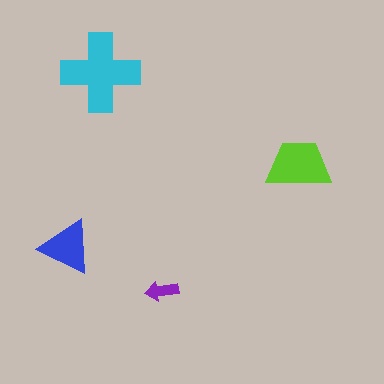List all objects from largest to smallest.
The cyan cross, the lime trapezoid, the blue triangle, the purple arrow.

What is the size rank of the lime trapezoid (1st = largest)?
2nd.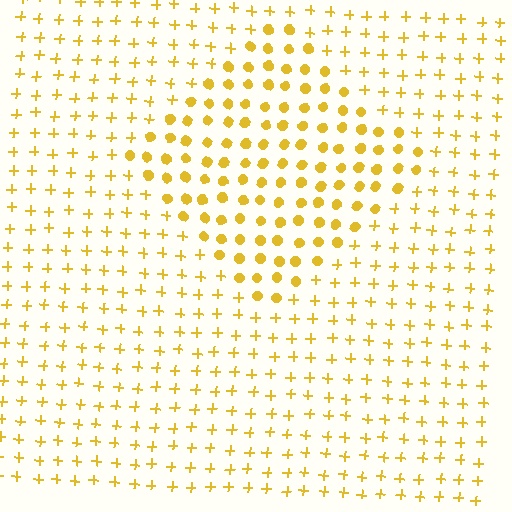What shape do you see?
I see a diamond.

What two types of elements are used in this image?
The image uses circles inside the diamond region and plus signs outside it.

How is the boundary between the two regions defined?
The boundary is defined by a change in element shape: circles inside vs. plus signs outside. All elements share the same color and spacing.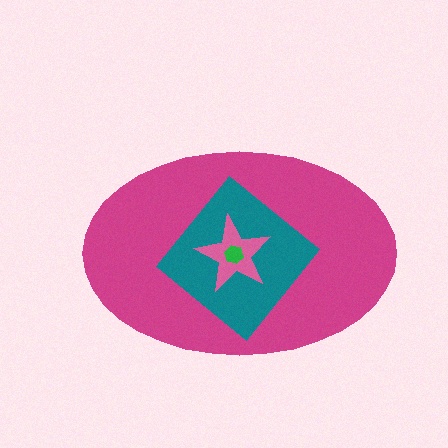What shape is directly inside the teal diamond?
The pink star.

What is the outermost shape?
The magenta ellipse.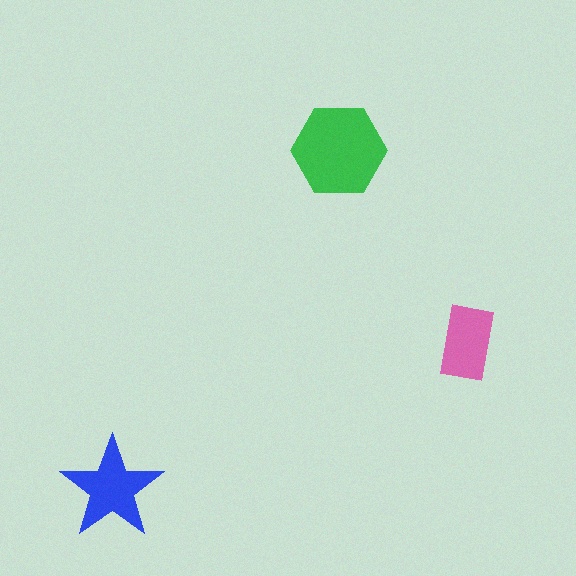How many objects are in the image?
There are 3 objects in the image.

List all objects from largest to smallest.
The green hexagon, the blue star, the pink rectangle.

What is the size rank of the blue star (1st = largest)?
2nd.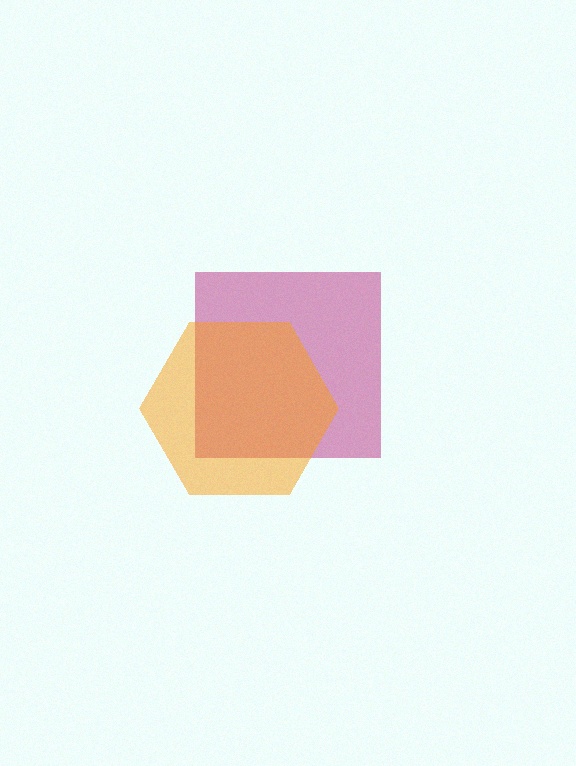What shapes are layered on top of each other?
The layered shapes are: a magenta square, an orange hexagon.